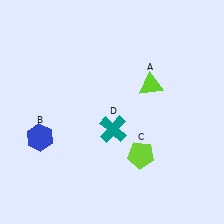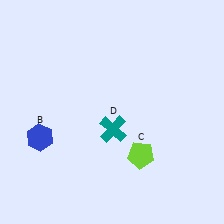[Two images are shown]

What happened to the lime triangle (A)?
The lime triangle (A) was removed in Image 2. It was in the top-right area of Image 1.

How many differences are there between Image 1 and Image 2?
There is 1 difference between the two images.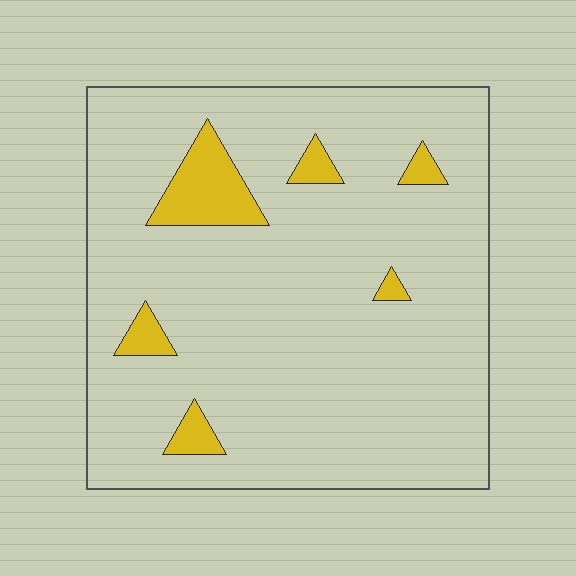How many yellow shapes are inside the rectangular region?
6.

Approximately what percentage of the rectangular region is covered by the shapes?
Approximately 10%.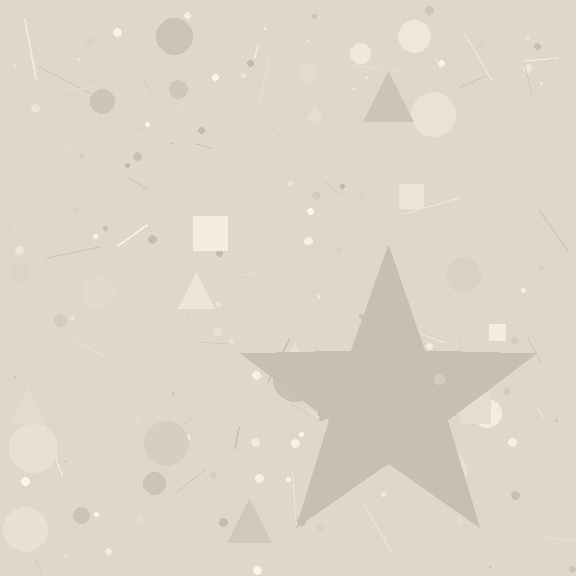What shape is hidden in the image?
A star is hidden in the image.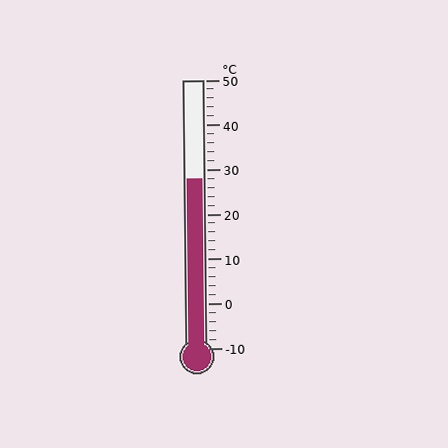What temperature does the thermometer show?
The thermometer shows approximately 28°C.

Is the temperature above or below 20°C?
The temperature is above 20°C.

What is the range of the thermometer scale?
The thermometer scale ranges from -10°C to 50°C.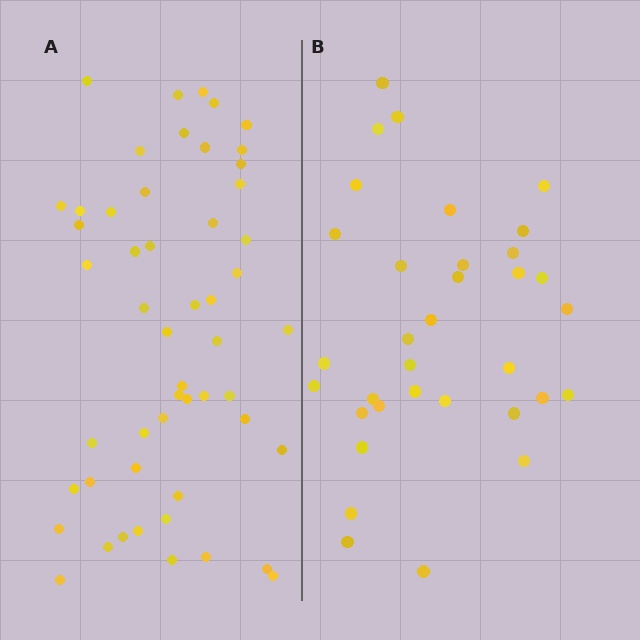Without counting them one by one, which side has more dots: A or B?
Region A (the left region) has more dots.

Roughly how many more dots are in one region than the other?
Region A has approximately 20 more dots than region B.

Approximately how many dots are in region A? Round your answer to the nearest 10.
About 50 dots. (The exact count is 52, which rounds to 50.)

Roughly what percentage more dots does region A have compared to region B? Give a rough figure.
About 55% more.